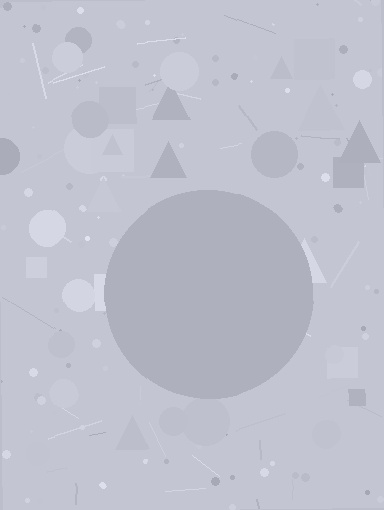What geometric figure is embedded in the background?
A circle is embedded in the background.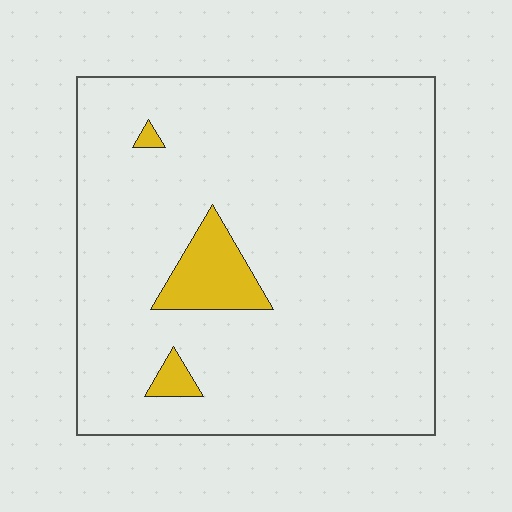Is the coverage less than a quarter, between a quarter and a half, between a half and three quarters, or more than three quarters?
Less than a quarter.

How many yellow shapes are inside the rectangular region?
3.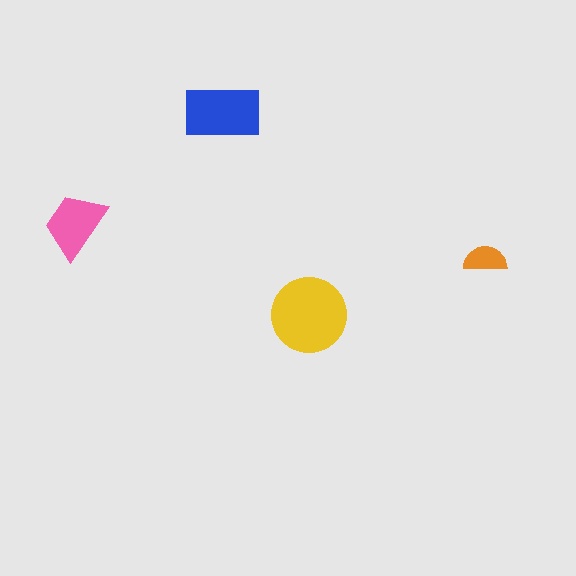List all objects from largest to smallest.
The yellow circle, the blue rectangle, the pink trapezoid, the orange semicircle.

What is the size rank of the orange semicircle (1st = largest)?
4th.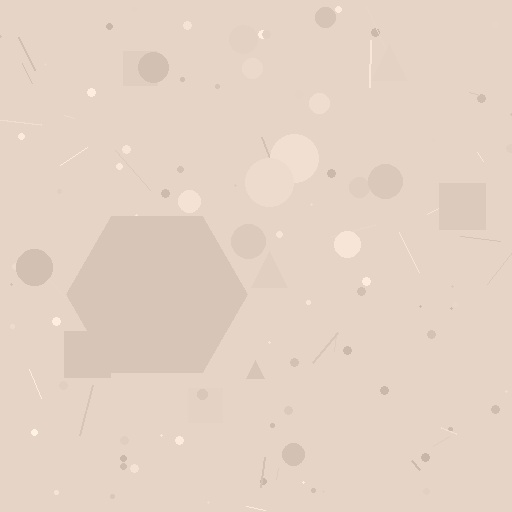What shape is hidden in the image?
A hexagon is hidden in the image.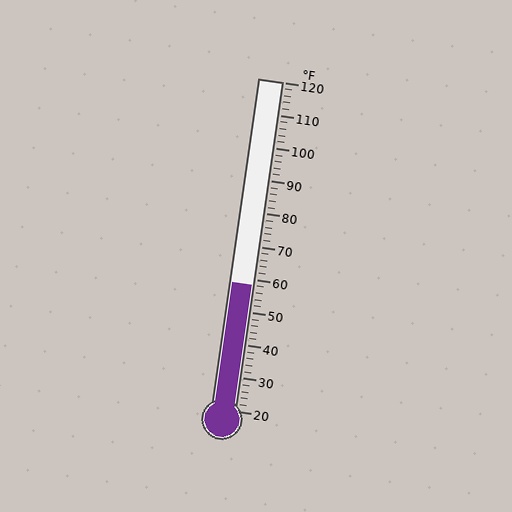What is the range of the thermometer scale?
The thermometer scale ranges from 20°F to 120°F.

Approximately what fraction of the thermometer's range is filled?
The thermometer is filled to approximately 40% of its range.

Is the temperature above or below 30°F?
The temperature is above 30°F.